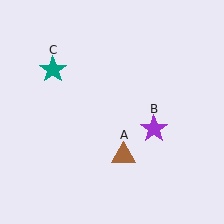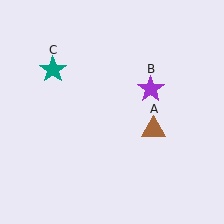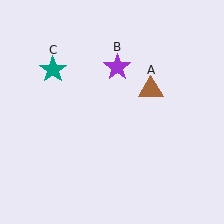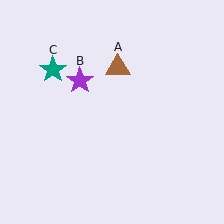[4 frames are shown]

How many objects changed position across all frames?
2 objects changed position: brown triangle (object A), purple star (object B).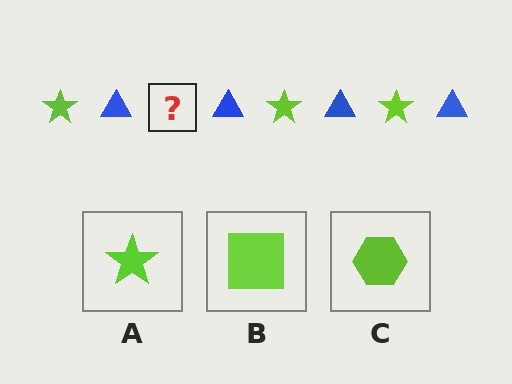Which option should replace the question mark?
Option A.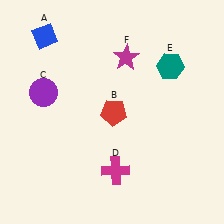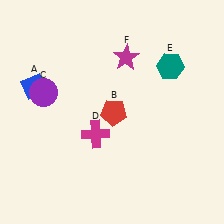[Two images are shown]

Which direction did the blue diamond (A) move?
The blue diamond (A) moved down.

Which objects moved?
The objects that moved are: the blue diamond (A), the magenta cross (D).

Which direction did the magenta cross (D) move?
The magenta cross (D) moved up.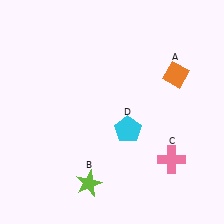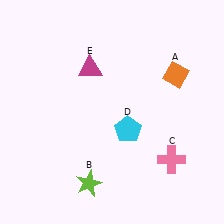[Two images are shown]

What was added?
A magenta triangle (E) was added in Image 2.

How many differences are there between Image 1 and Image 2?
There is 1 difference between the two images.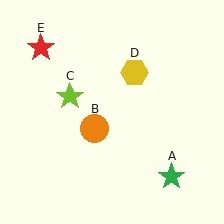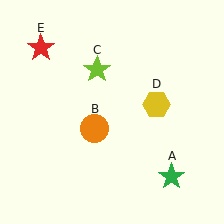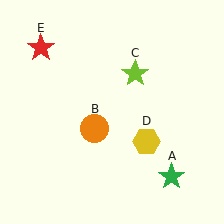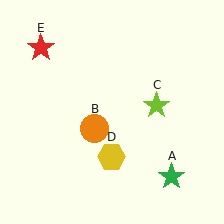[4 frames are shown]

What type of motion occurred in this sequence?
The lime star (object C), yellow hexagon (object D) rotated clockwise around the center of the scene.